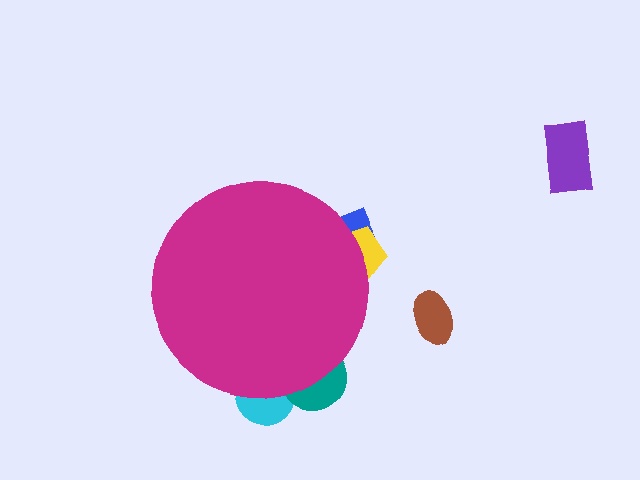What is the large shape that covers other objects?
A magenta circle.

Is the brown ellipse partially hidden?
No, the brown ellipse is fully visible.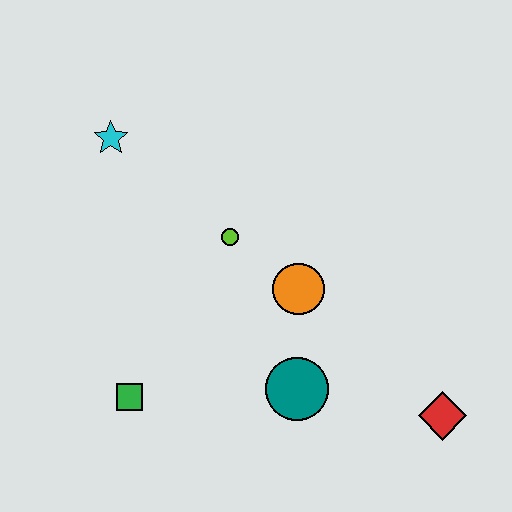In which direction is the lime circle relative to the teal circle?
The lime circle is above the teal circle.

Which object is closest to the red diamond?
The teal circle is closest to the red diamond.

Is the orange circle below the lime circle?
Yes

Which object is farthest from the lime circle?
The red diamond is farthest from the lime circle.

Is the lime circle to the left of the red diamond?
Yes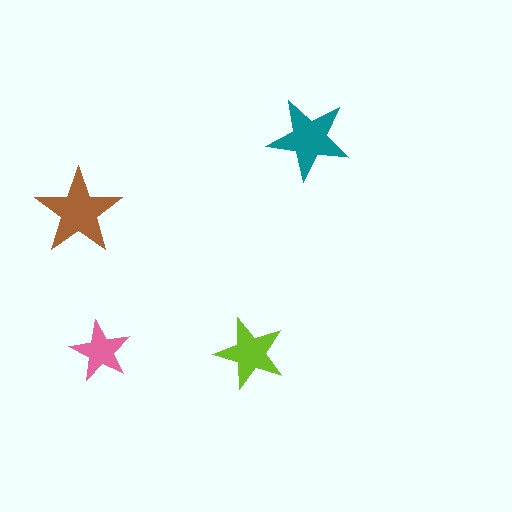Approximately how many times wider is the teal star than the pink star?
About 1.5 times wider.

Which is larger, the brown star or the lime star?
The brown one.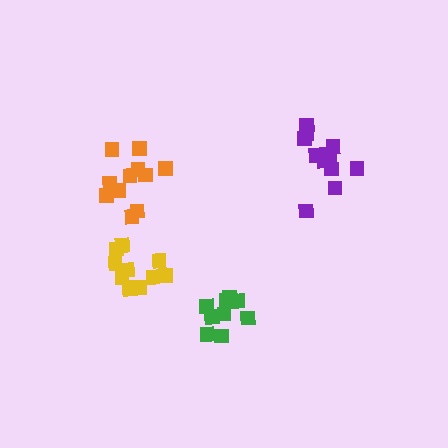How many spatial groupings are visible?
There are 4 spatial groupings.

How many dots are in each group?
Group 1: 10 dots, Group 2: 11 dots, Group 3: 11 dots, Group 4: 11 dots (43 total).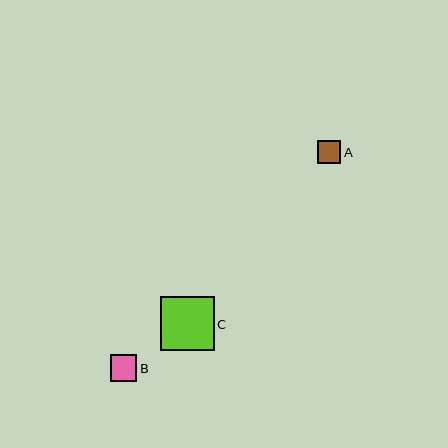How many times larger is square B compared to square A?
Square B is approximately 1.2 times the size of square A.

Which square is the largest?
Square C is the largest with a size of approximately 54 pixels.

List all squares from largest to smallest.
From largest to smallest: C, B, A.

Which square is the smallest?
Square A is the smallest with a size of approximately 23 pixels.